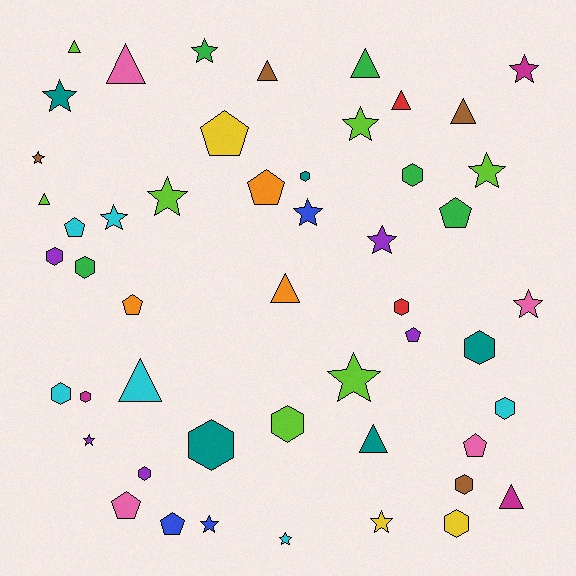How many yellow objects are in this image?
There are 3 yellow objects.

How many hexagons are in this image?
There are 14 hexagons.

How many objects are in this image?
There are 50 objects.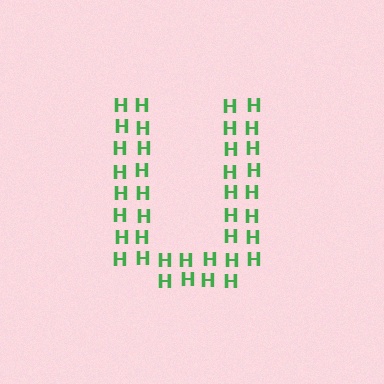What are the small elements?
The small elements are letter H's.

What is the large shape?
The large shape is the letter U.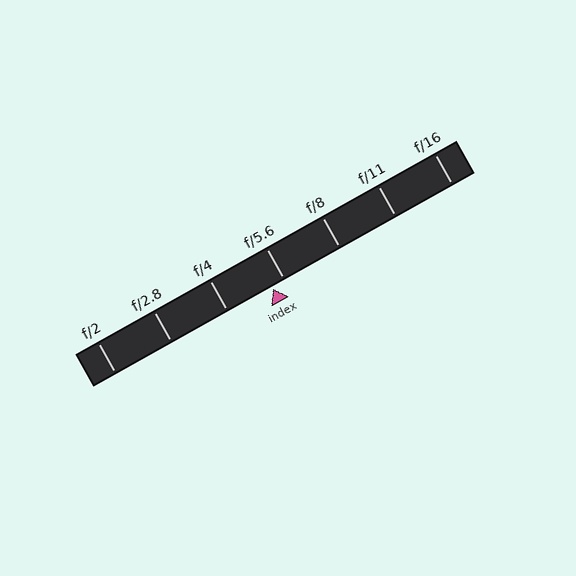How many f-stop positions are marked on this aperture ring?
There are 7 f-stop positions marked.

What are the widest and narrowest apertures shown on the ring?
The widest aperture shown is f/2 and the narrowest is f/16.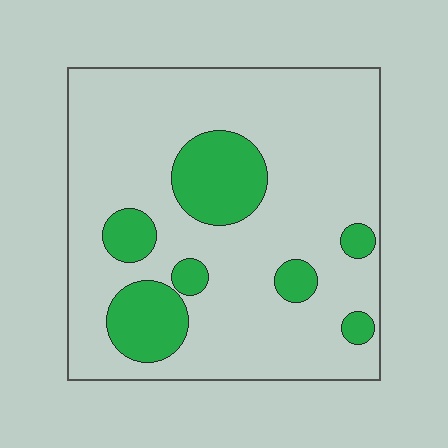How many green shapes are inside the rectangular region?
7.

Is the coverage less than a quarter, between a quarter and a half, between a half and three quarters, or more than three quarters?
Less than a quarter.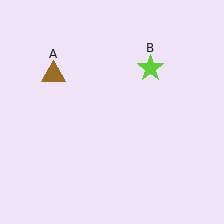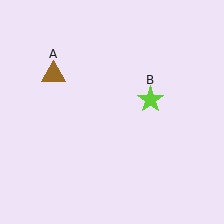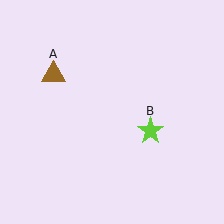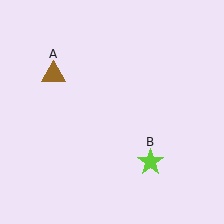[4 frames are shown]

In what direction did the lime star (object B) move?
The lime star (object B) moved down.